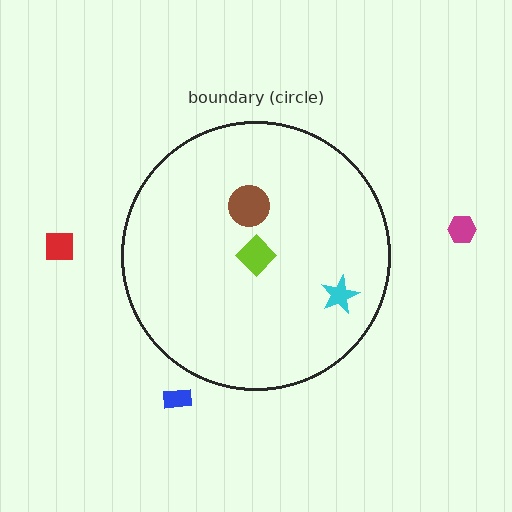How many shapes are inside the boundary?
3 inside, 3 outside.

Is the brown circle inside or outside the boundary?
Inside.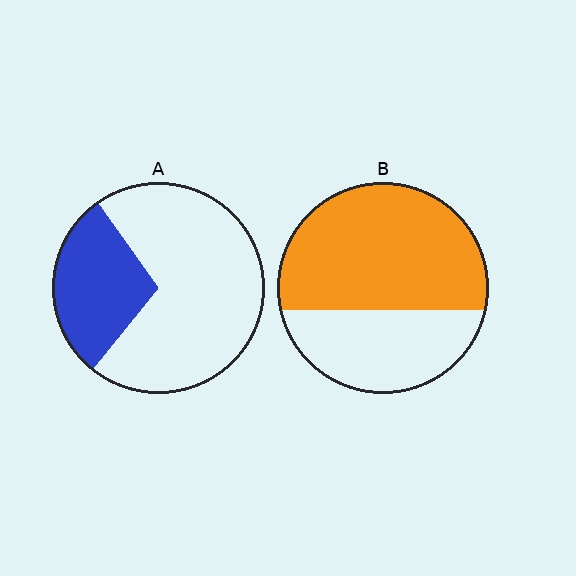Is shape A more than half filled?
No.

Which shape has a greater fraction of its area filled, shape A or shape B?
Shape B.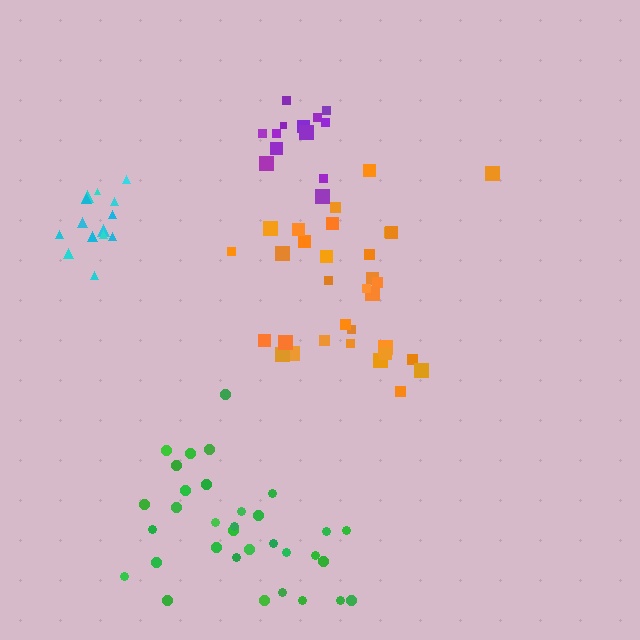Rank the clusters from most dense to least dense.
cyan, purple, orange, green.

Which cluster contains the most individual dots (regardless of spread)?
Green (33).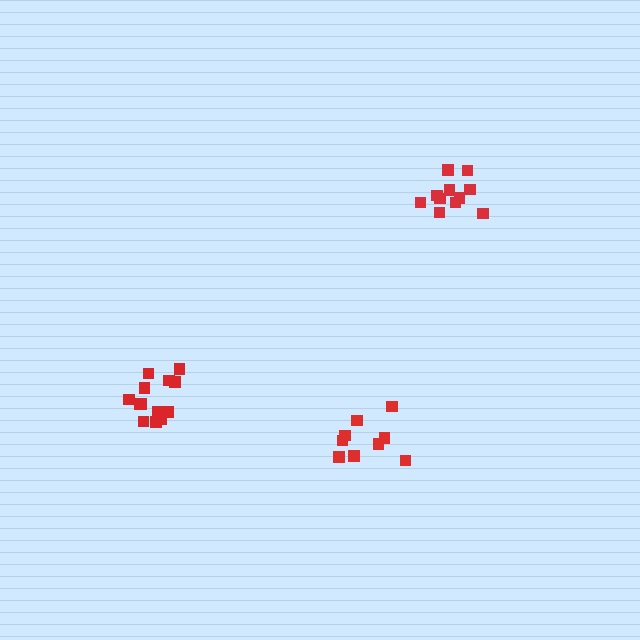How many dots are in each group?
Group 1: 9 dots, Group 2: 13 dots, Group 3: 11 dots (33 total).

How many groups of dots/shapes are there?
There are 3 groups.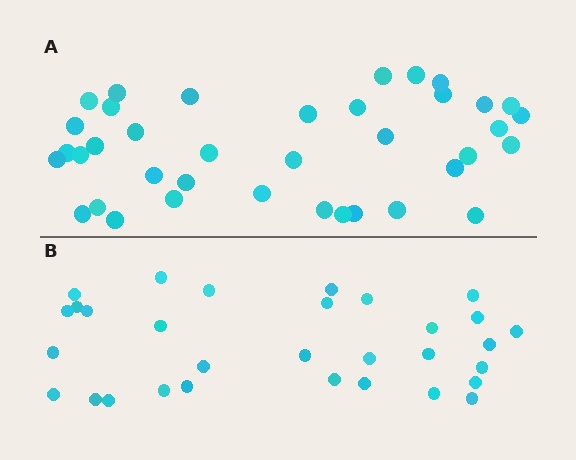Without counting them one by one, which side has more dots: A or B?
Region A (the top region) has more dots.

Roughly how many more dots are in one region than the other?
Region A has roughly 8 or so more dots than region B.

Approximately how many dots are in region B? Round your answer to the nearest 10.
About 30 dots. (The exact count is 31, which rounds to 30.)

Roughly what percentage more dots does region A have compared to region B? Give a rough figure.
About 25% more.